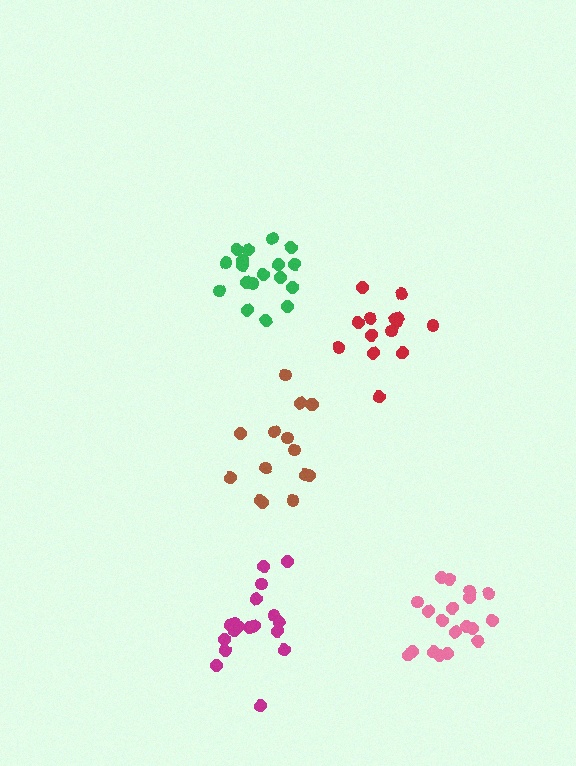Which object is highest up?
The green cluster is topmost.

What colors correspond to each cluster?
The clusters are colored: pink, brown, red, green, magenta.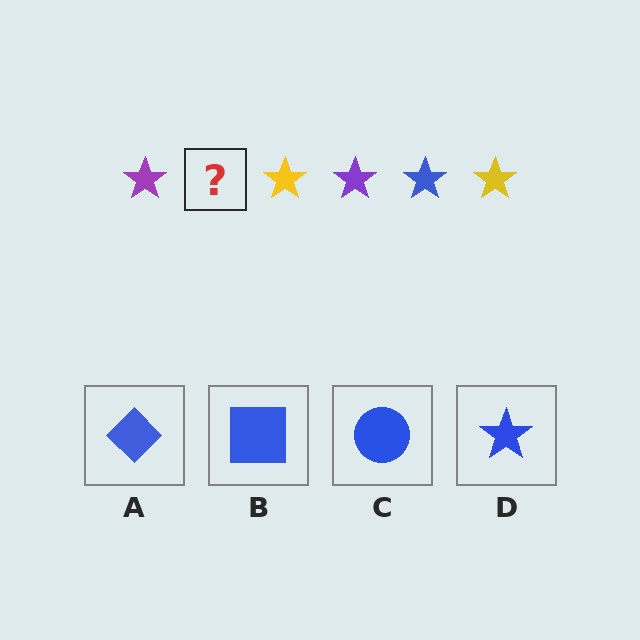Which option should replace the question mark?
Option D.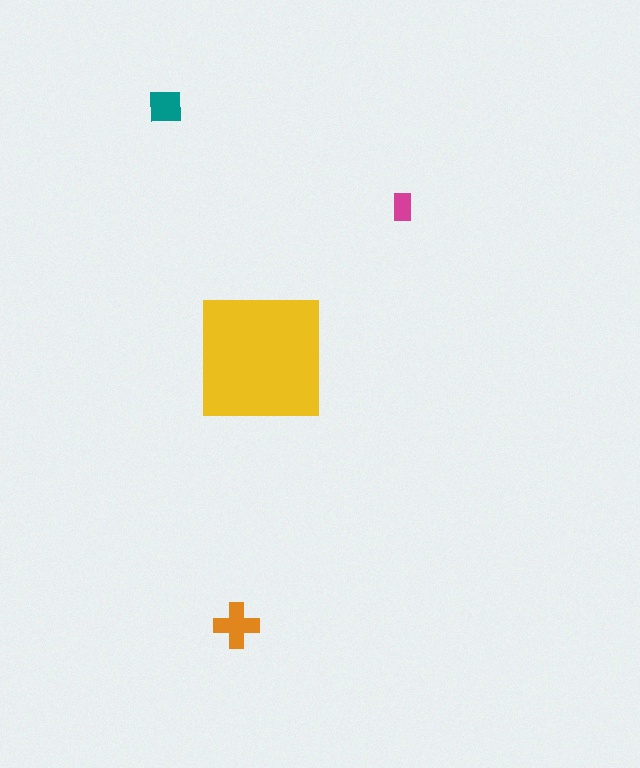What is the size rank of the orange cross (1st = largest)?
2nd.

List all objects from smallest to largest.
The magenta rectangle, the teal square, the orange cross, the yellow square.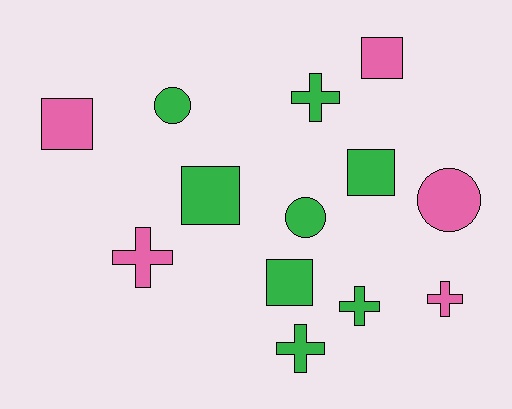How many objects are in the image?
There are 13 objects.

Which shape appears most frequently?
Square, with 5 objects.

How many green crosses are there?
There are 3 green crosses.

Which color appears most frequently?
Green, with 8 objects.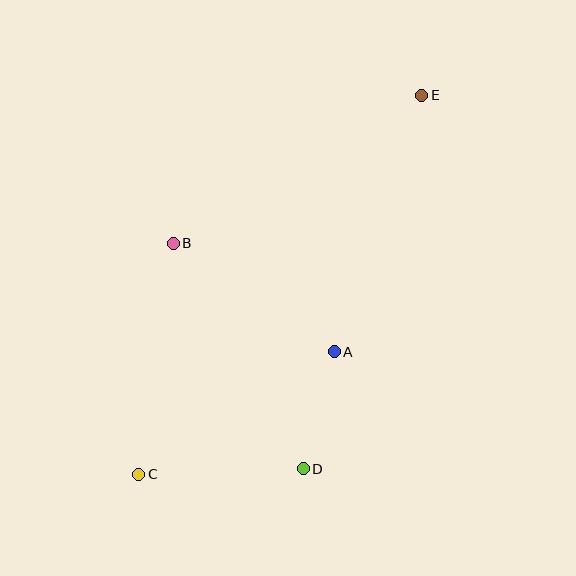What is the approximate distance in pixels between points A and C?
The distance between A and C is approximately 231 pixels.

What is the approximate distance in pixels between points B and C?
The distance between B and C is approximately 234 pixels.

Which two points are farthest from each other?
Points C and E are farthest from each other.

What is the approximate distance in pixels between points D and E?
The distance between D and E is approximately 392 pixels.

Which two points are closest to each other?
Points A and D are closest to each other.